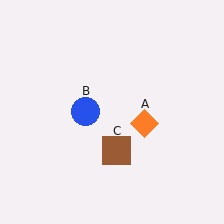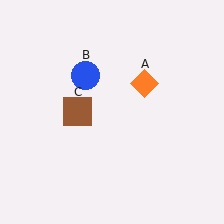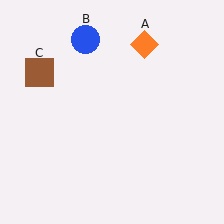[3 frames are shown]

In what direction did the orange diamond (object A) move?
The orange diamond (object A) moved up.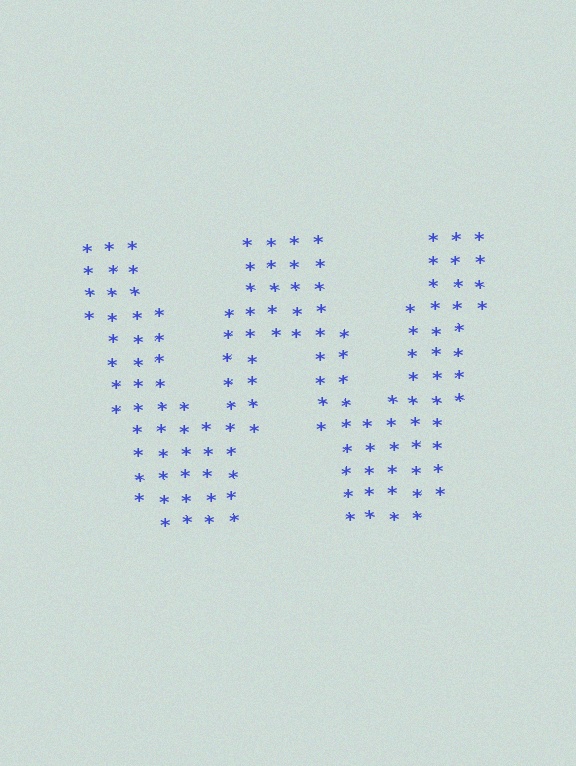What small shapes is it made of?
It is made of small asterisks.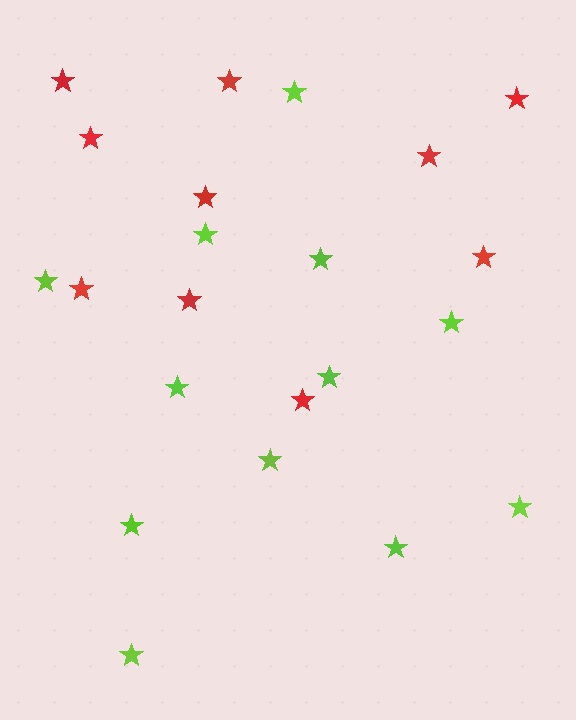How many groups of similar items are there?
There are 2 groups: one group of red stars (10) and one group of lime stars (12).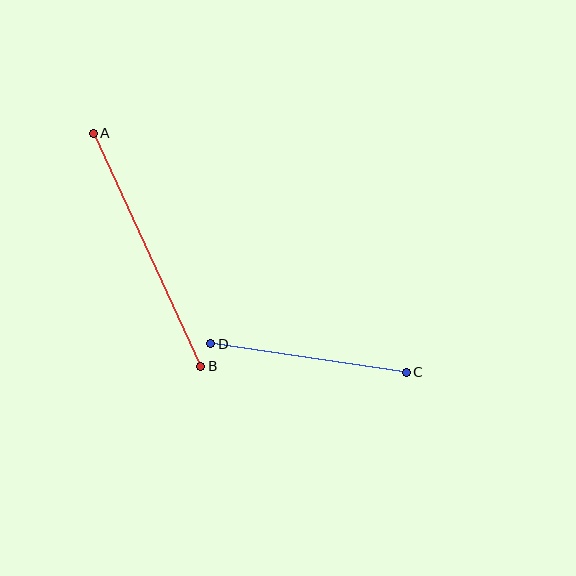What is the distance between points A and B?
The distance is approximately 257 pixels.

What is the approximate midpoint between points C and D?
The midpoint is at approximately (308, 358) pixels.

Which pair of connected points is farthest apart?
Points A and B are farthest apart.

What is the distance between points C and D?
The distance is approximately 197 pixels.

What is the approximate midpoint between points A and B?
The midpoint is at approximately (147, 250) pixels.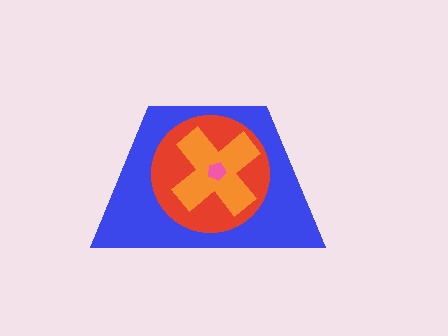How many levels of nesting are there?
4.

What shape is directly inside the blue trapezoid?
The red circle.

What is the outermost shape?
The blue trapezoid.